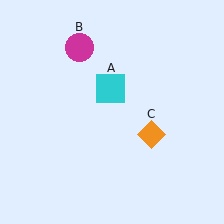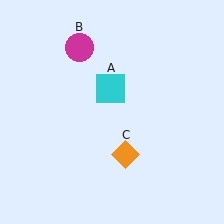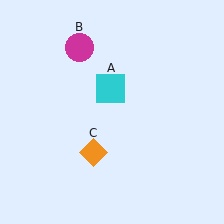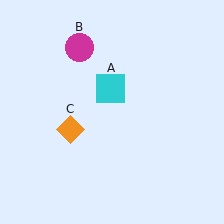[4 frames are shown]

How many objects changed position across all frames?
1 object changed position: orange diamond (object C).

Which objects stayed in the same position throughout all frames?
Cyan square (object A) and magenta circle (object B) remained stationary.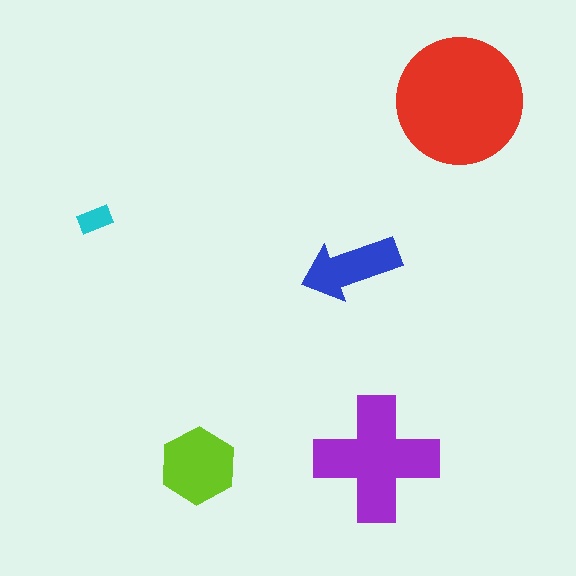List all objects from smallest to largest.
The cyan rectangle, the blue arrow, the lime hexagon, the purple cross, the red circle.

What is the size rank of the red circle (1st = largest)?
1st.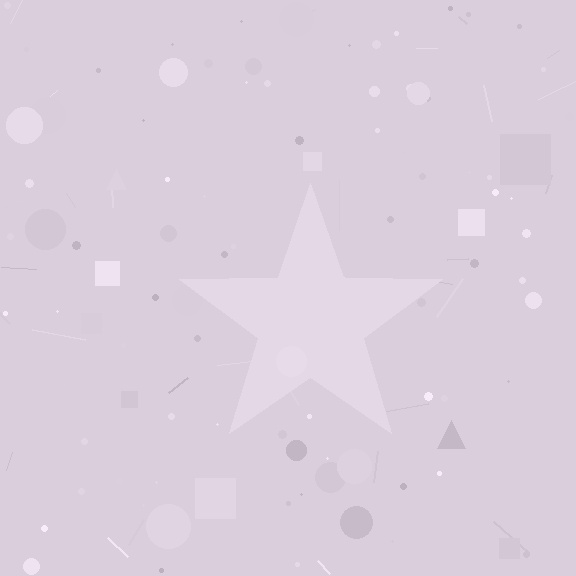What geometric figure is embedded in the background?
A star is embedded in the background.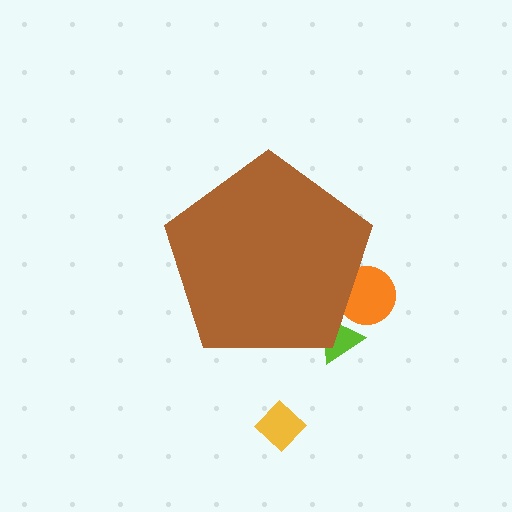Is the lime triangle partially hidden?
Yes, the lime triangle is partially hidden behind the brown pentagon.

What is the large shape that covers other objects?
A brown pentagon.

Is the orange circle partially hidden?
Yes, the orange circle is partially hidden behind the brown pentagon.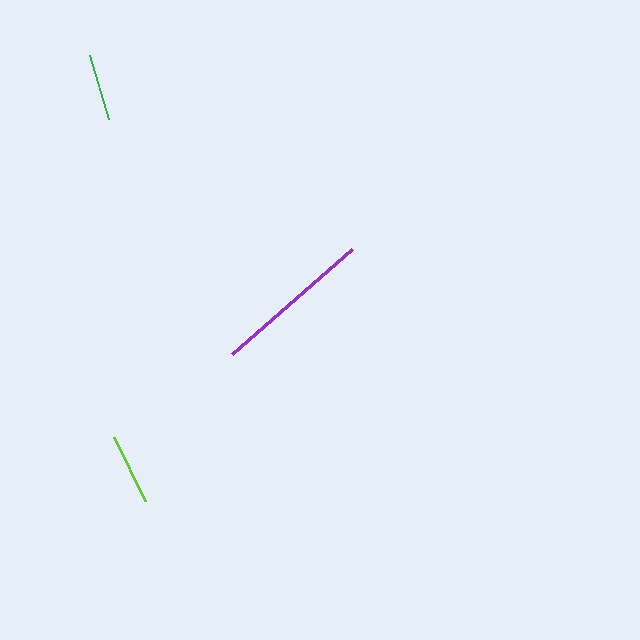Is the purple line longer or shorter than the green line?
The purple line is longer than the green line.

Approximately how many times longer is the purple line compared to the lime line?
The purple line is approximately 2.2 times the length of the lime line.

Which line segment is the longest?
The purple line is the longest at approximately 159 pixels.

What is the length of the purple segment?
The purple segment is approximately 159 pixels long.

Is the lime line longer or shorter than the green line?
The lime line is longer than the green line.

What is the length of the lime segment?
The lime segment is approximately 71 pixels long.